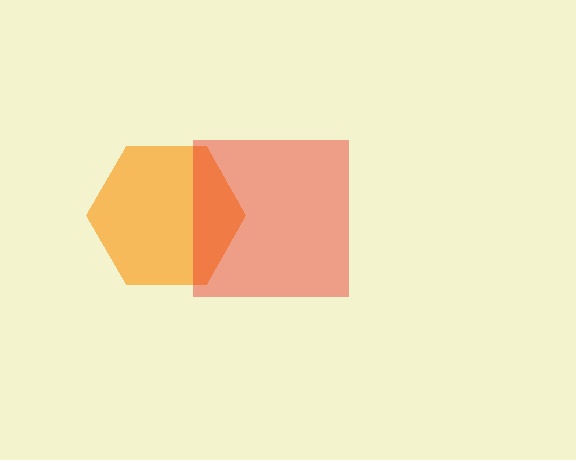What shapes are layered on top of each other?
The layered shapes are: an orange hexagon, a red square.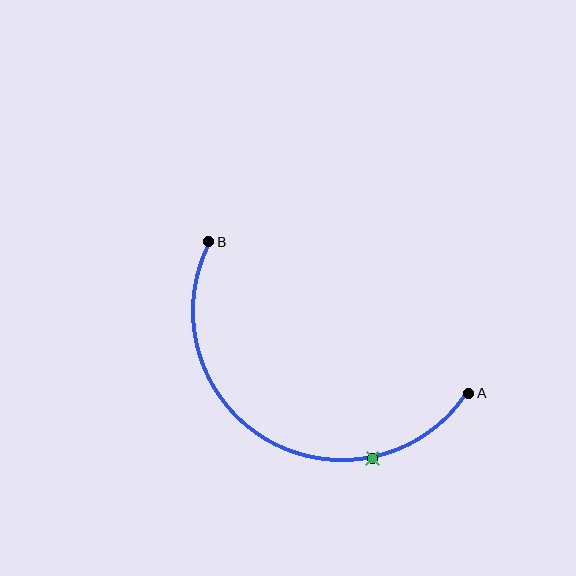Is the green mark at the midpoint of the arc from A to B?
No. The green mark lies on the arc but is closer to endpoint A. The arc midpoint would be at the point on the curve equidistant along the arc from both A and B.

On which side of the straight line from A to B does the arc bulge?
The arc bulges below the straight line connecting A and B.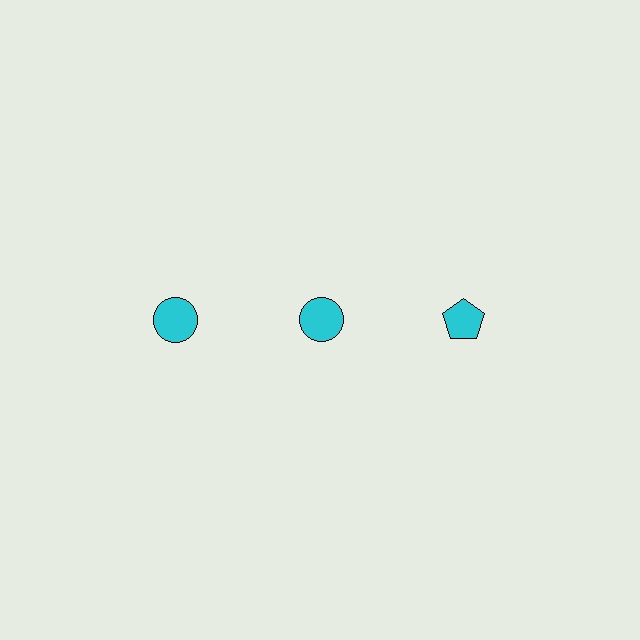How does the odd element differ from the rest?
It has a different shape: pentagon instead of circle.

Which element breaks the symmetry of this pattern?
The cyan pentagon in the top row, center column breaks the symmetry. All other shapes are cyan circles.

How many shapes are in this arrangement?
There are 3 shapes arranged in a grid pattern.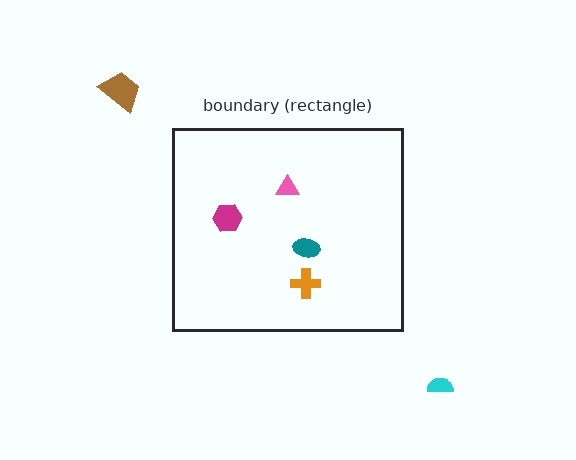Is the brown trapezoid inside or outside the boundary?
Outside.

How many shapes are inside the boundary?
4 inside, 2 outside.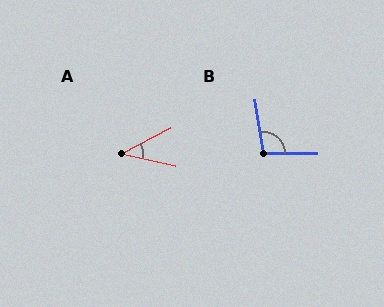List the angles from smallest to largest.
A (40°), B (99°).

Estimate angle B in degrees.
Approximately 99 degrees.